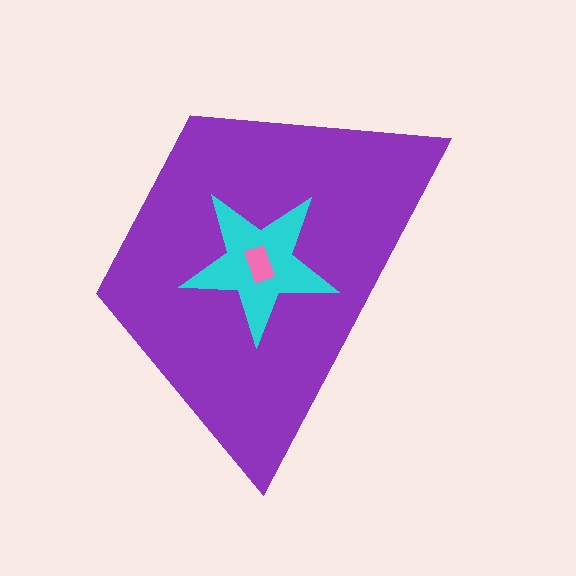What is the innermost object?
The pink rectangle.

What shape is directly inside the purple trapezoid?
The cyan star.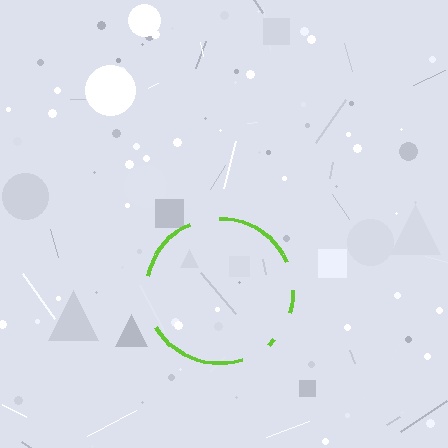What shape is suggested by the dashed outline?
The dashed outline suggests a circle.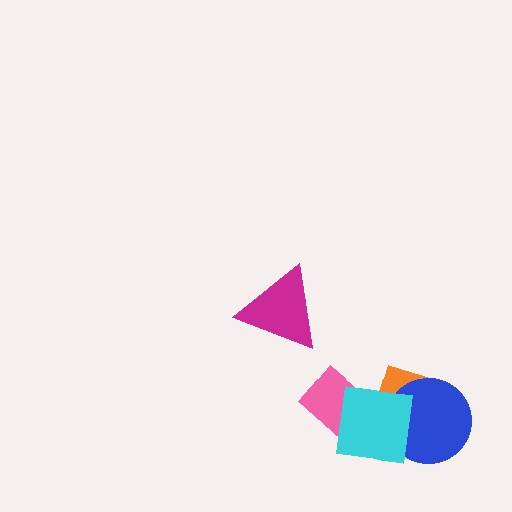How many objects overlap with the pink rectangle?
2 objects overlap with the pink rectangle.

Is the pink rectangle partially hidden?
Yes, it is partially covered by another shape.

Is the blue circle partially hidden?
Yes, it is partially covered by another shape.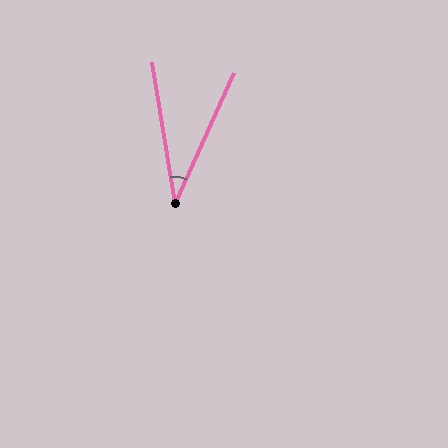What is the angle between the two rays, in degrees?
Approximately 34 degrees.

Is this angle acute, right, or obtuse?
It is acute.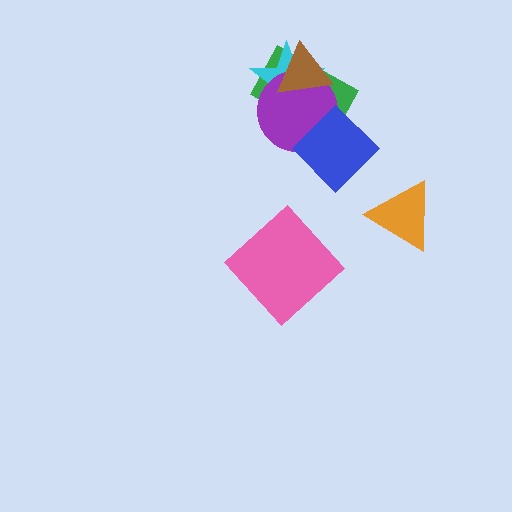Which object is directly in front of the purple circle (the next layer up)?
The brown triangle is directly in front of the purple circle.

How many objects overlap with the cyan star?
3 objects overlap with the cyan star.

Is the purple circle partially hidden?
Yes, it is partially covered by another shape.